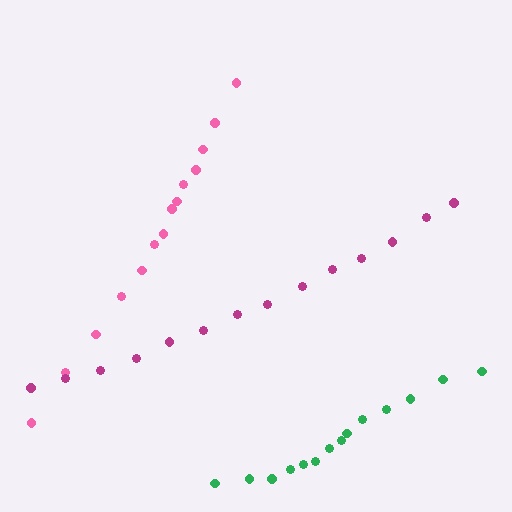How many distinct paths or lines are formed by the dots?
There are 3 distinct paths.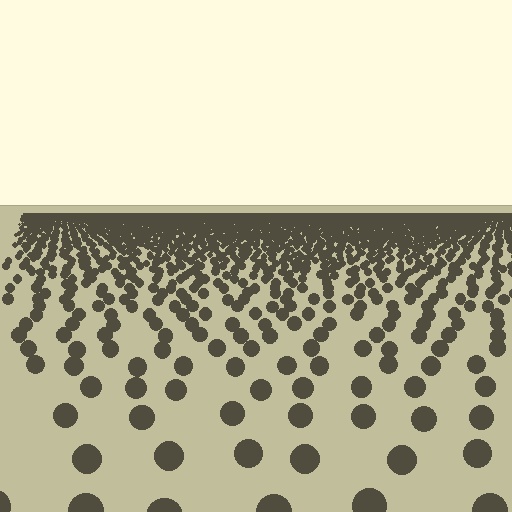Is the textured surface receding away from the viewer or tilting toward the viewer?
The surface is receding away from the viewer. Texture elements get smaller and denser toward the top.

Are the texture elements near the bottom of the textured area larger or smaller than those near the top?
Larger. Near the bottom, elements are closer to the viewer and appear at a bigger on-screen size.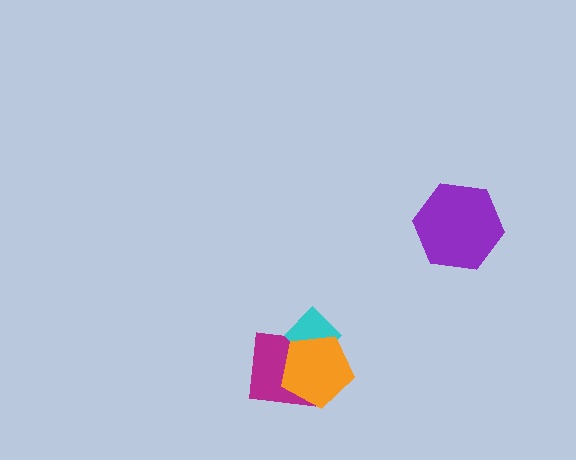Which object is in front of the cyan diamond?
The orange pentagon is in front of the cyan diamond.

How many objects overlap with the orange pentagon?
2 objects overlap with the orange pentagon.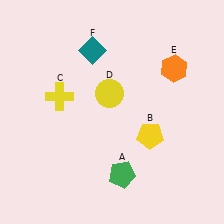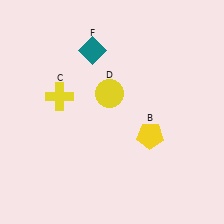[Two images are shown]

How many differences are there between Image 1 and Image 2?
There are 2 differences between the two images.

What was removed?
The orange hexagon (E), the green pentagon (A) were removed in Image 2.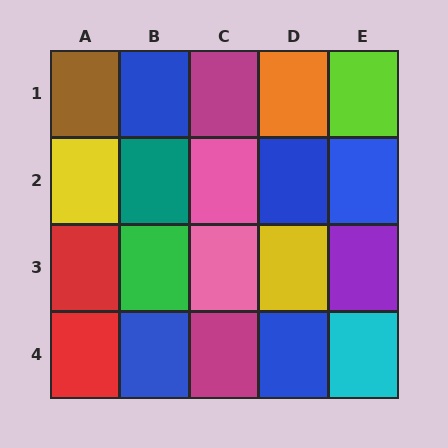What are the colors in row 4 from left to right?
Red, blue, magenta, blue, cyan.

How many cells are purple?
1 cell is purple.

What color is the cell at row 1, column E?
Lime.